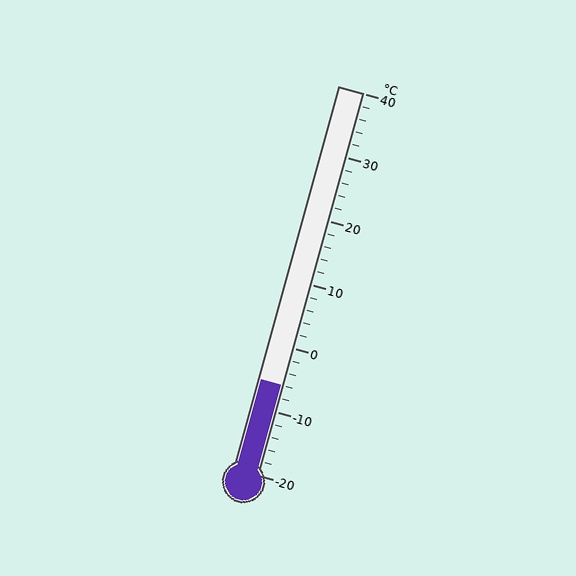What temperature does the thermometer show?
The thermometer shows approximately -6°C.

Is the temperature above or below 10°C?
The temperature is below 10°C.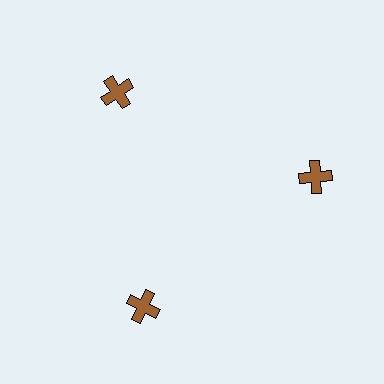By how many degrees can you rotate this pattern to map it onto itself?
The pattern maps onto itself every 120 degrees of rotation.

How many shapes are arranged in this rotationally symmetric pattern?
There are 3 shapes, arranged in 3 groups of 1.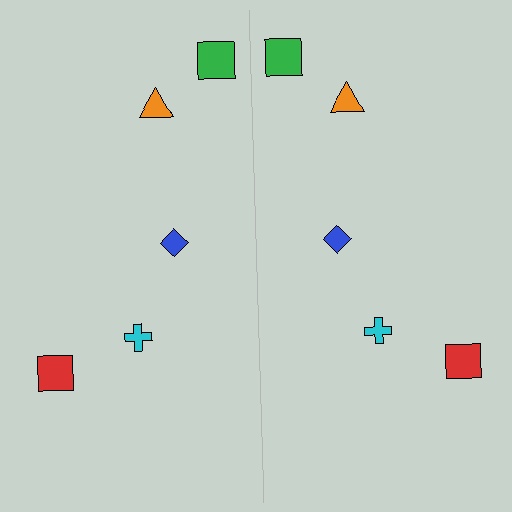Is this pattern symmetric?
Yes, this pattern has bilateral (reflection) symmetry.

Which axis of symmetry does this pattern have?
The pattern has a vertical axis of symmetry running through the center of the image.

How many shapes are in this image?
There are 10 shapes in this image.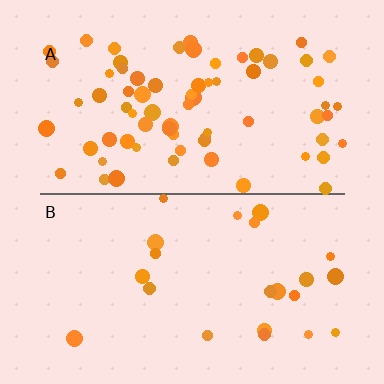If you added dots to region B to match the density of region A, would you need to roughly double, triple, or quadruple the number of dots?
Approximately triple.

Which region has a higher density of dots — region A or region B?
A (the top).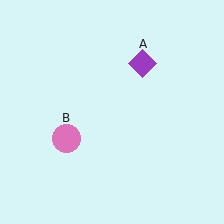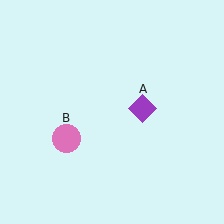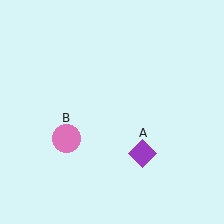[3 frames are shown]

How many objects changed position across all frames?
1 object changed position: purple diamond (object A).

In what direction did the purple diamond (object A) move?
The purple diamond (object A) moved down.